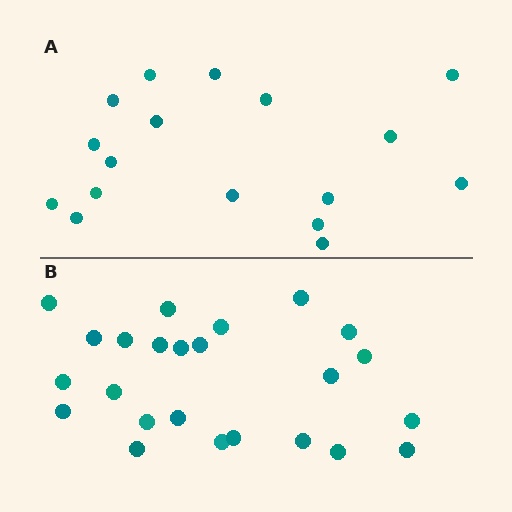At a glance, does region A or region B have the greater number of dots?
Region B (the bottom region) has more dots.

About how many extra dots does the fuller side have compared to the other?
Region B has roughly 8 or so more dots than region A.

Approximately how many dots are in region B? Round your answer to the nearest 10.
About 20 dots. (The exact count is 24, which rounds to 20.)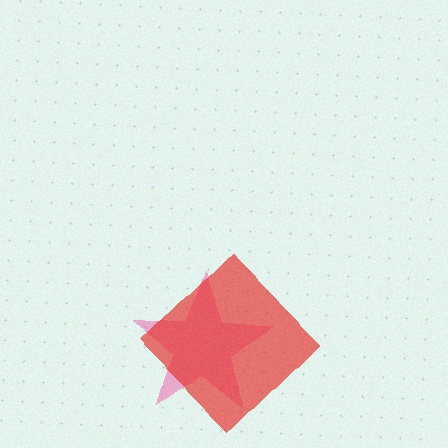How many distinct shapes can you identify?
There are 2 distinct shapes: a pink star, a red diamond.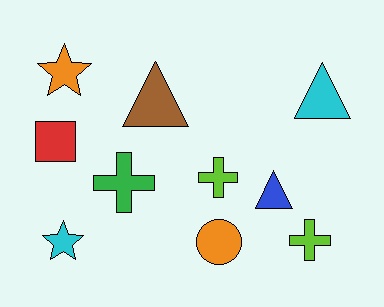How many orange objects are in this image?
There are 2 orange objects.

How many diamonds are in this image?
There are no diamonds.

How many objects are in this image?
There are 10 objects.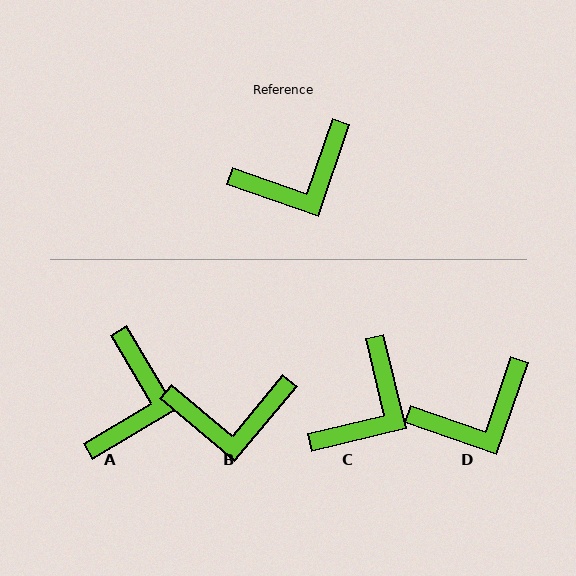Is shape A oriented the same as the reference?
No, it is off by about 50 degrees.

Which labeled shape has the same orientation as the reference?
D.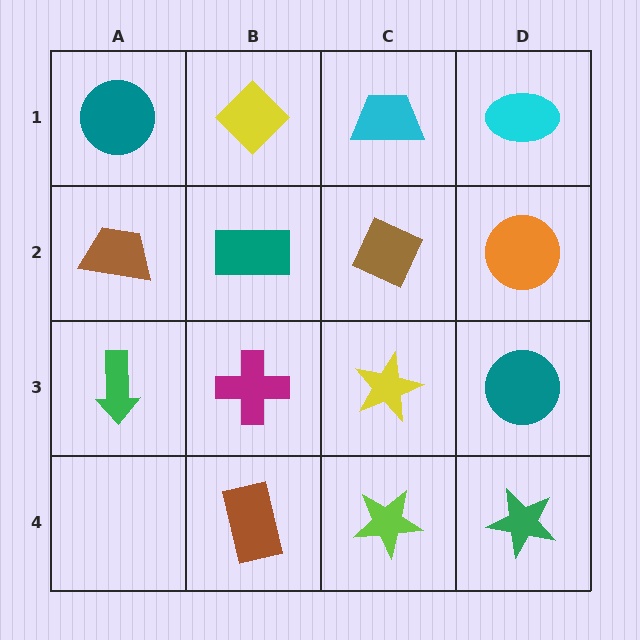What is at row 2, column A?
A brown trapezoid.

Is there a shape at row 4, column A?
No, that cell is empty.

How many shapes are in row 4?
3 shapes.